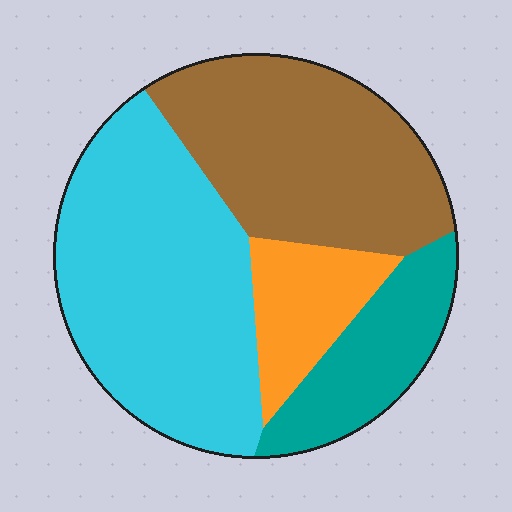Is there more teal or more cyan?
Cyan.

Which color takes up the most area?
Cyan, at roughly 40%.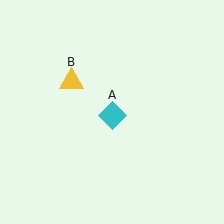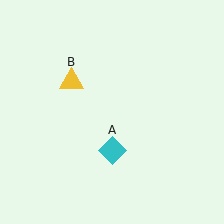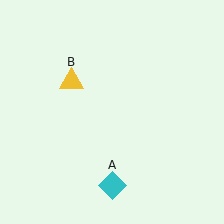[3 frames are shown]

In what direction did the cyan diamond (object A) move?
The cyan diamond (object A) moved down.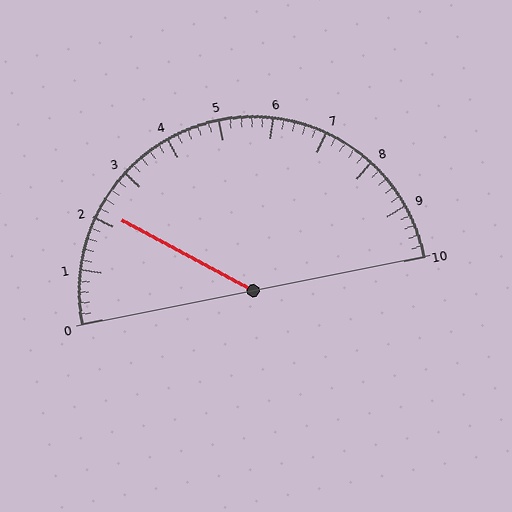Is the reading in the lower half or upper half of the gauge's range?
The reading is in the lower half of the range (0 to 10).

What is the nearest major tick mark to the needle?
The nearest major tick mark is 2.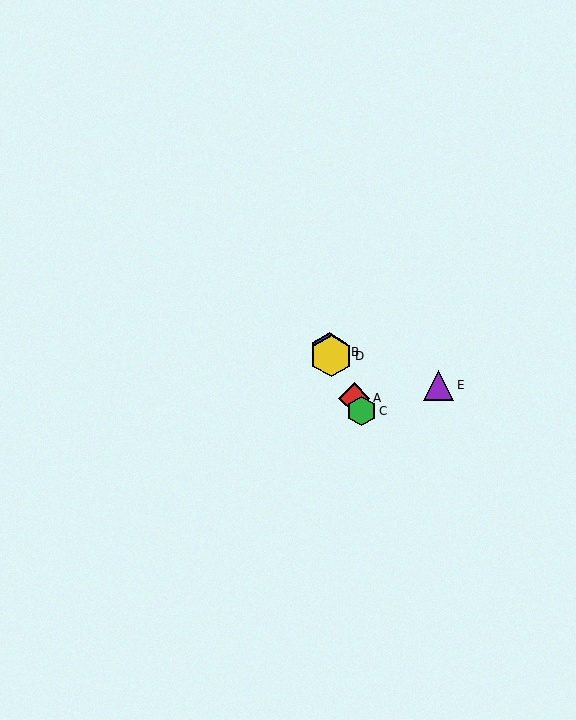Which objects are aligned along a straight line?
Objects A, B, C, D are aligned along a straight line.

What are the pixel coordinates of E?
Object E is at (439, 385).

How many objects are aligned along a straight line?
4 objects (A, B, C, D) are aligned along a straight line.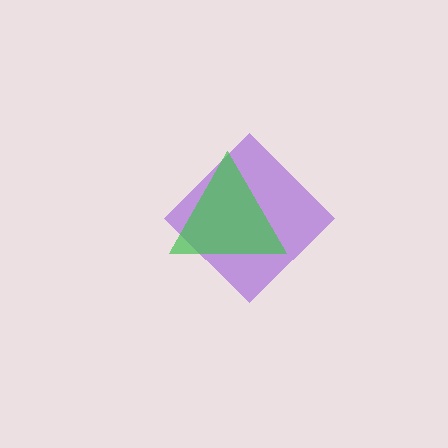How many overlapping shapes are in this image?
There are 2 overlapping shapes in the image.